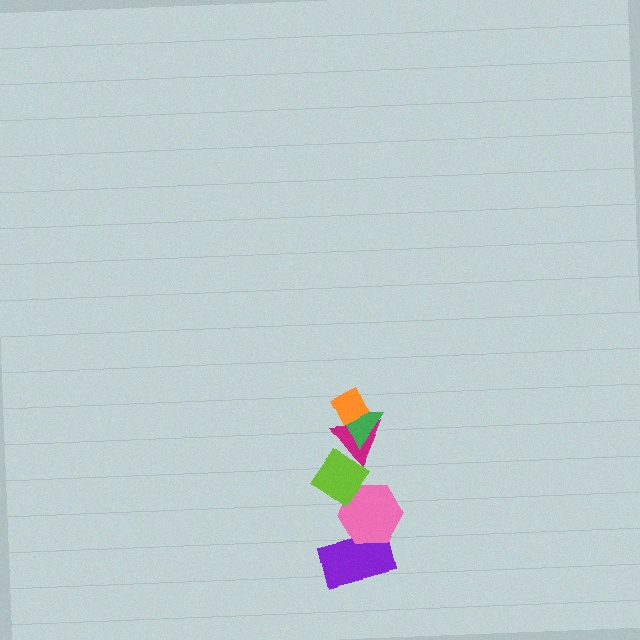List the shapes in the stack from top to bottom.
From top to bottom: the orange diamond, the green triangle, the magenta triangle, the lime diamond, the pink hexagon, the purple rectangle.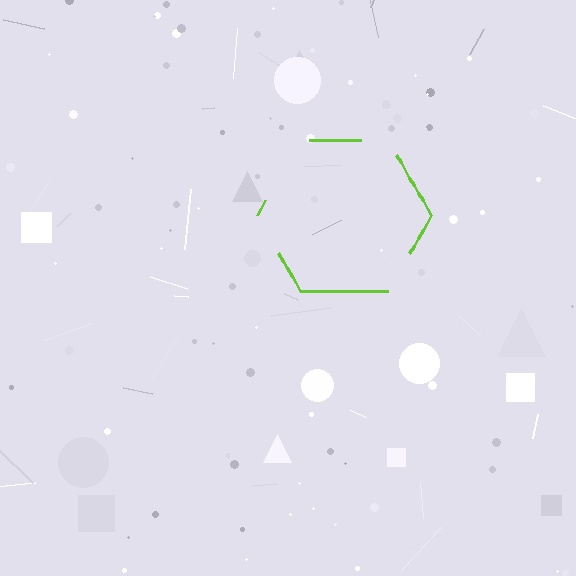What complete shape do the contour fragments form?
The contour fragments form a hexagon.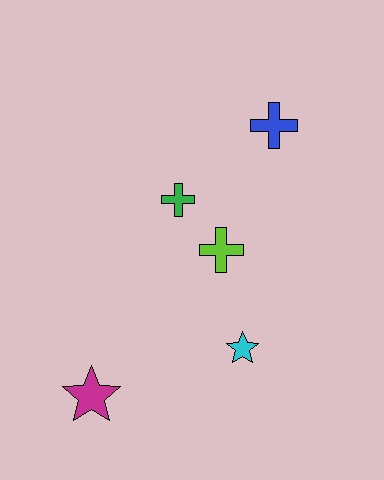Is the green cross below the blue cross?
Yes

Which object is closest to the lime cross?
The green cross is closest to the lime cross.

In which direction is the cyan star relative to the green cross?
The cyan star is below the green cross.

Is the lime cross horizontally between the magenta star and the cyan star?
Yes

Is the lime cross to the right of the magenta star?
Yes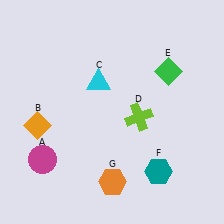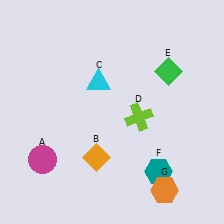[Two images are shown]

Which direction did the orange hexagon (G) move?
The orange hexagon (G) moved right.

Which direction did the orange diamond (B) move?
The orange diamond (B) moved right.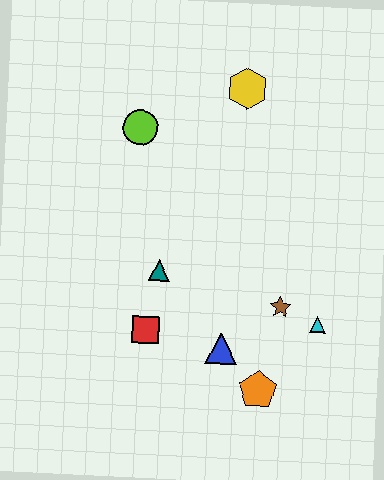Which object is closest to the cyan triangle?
The brown star is closest to the cyan triangle.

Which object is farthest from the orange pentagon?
The yellow hexagon is farthest from the orange pentagon.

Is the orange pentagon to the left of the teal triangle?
No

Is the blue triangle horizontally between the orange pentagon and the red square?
Yes